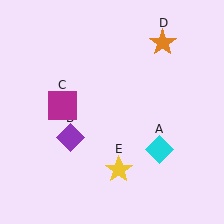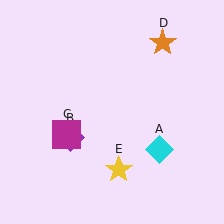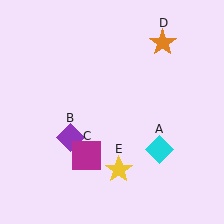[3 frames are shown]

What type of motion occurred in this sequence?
The magenta square (object C) rotated counterclockwise around the center of the scene.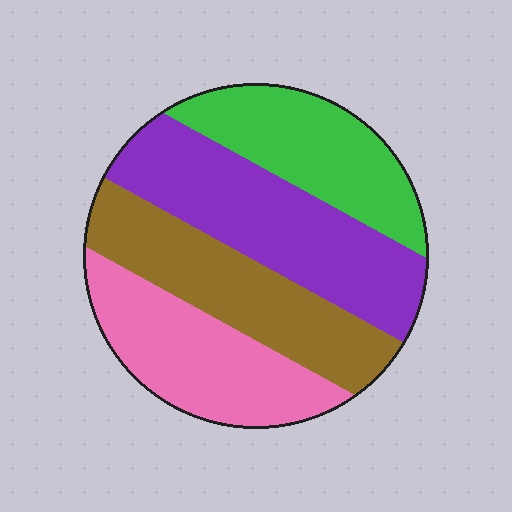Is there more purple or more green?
Purple.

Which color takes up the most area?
Purple, at roughly 30%.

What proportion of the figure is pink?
Pink covers about 25% of the figure.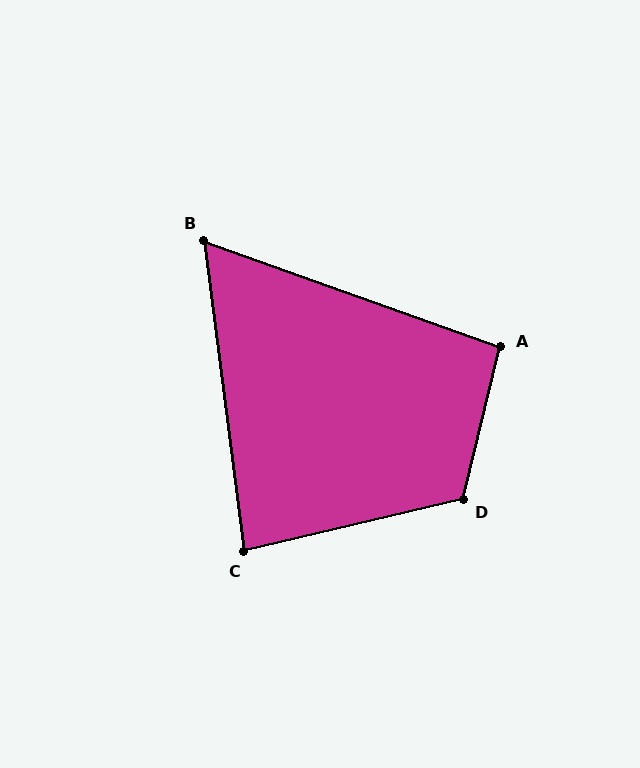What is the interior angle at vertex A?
Approximately 96 degrees (obtuse).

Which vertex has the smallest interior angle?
B, at approximately 63 degrees.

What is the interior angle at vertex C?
Approximately 84 degrees (acute).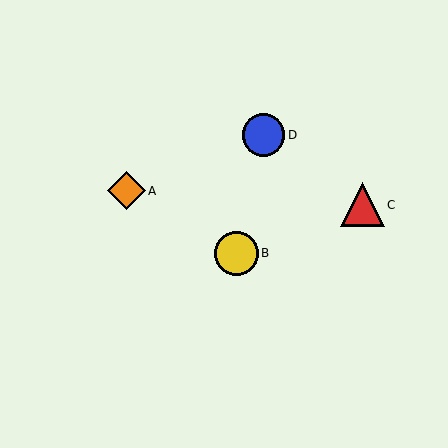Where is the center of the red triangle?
The center of the red triangle is at (362, 205).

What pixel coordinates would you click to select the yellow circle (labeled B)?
Click at (237, 253) to select the yellow circle B.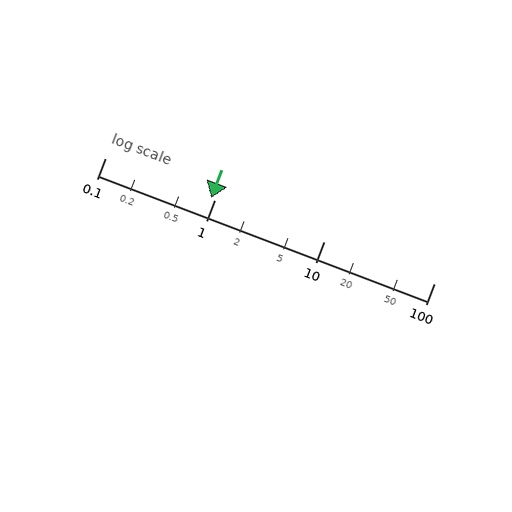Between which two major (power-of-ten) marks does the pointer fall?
The pointer is between 0.1 and 1.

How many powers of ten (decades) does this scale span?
The scale spans 3 decades, from 0.1 to 100.